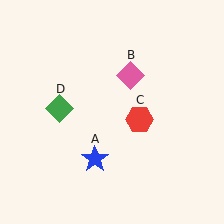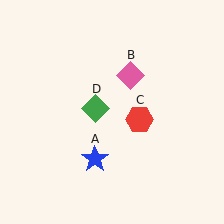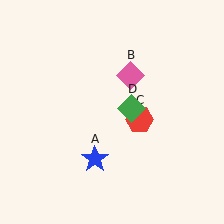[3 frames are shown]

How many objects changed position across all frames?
1 object changed position: green diamond (object D).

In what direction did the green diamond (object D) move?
The green diamond (object D) moved right.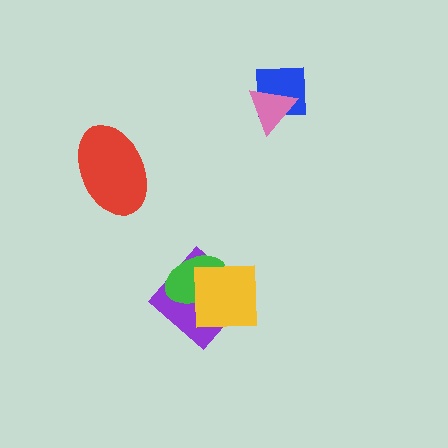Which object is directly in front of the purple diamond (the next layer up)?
The green ellipse is directly in front of the purple diamond.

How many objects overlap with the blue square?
1 object overlaps with the blue square.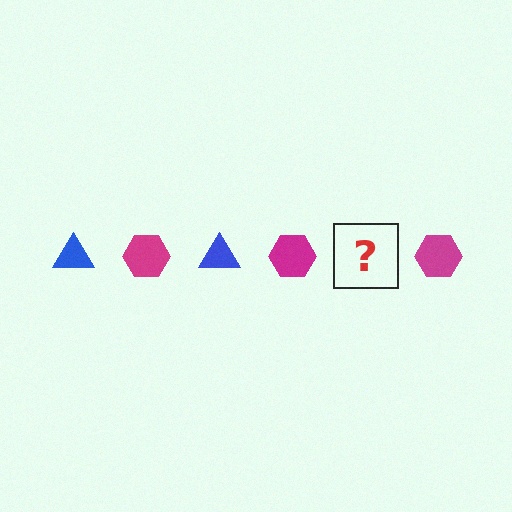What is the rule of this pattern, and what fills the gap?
The rule is that the pattern alternates between blue triangle and magenta hexagon. The gap should be filled with a blue triangle.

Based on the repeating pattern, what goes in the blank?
The blank should be a blue triangle.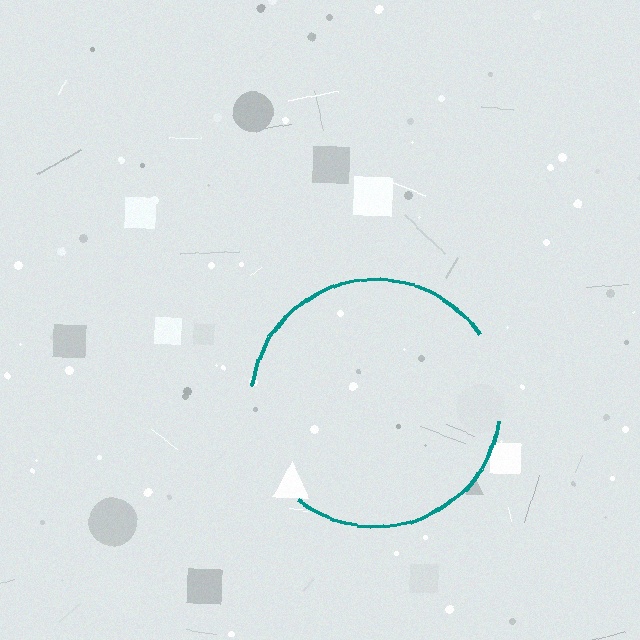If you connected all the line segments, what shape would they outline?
They would outline a circle.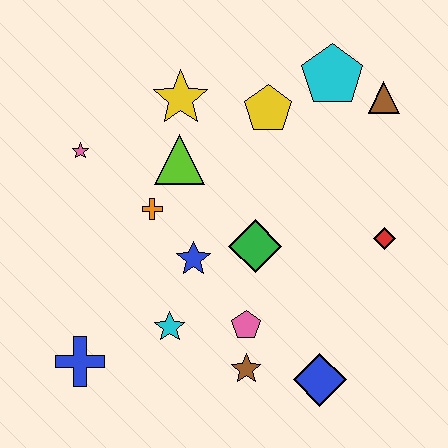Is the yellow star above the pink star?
Yes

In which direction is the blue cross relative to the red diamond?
The blue cross is to the left of the red diamond.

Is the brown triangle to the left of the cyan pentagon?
No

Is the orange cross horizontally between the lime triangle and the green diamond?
No